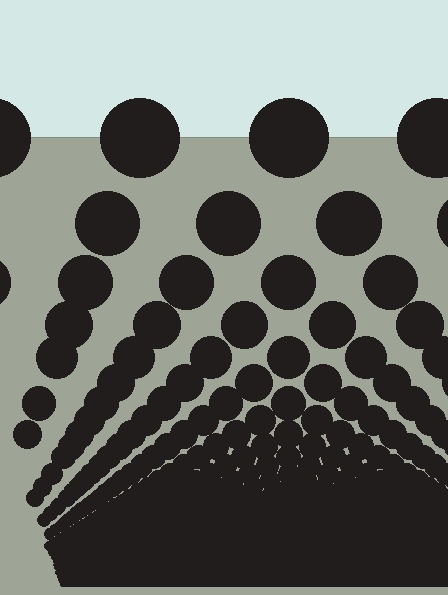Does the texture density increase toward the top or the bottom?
Density increases toward the bottom.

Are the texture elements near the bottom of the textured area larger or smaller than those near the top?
Smaller. The gradient is inverted — elements near the bottom are smaller and denser.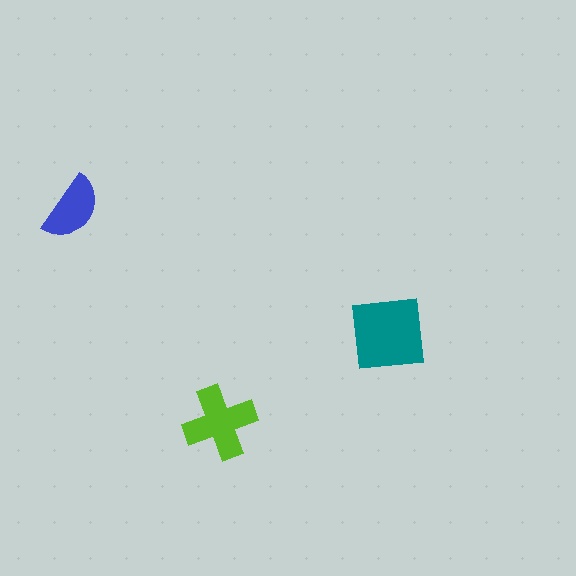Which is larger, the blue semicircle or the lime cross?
The lime cross.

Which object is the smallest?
The blue semicircle.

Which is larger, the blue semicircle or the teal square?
The teal square.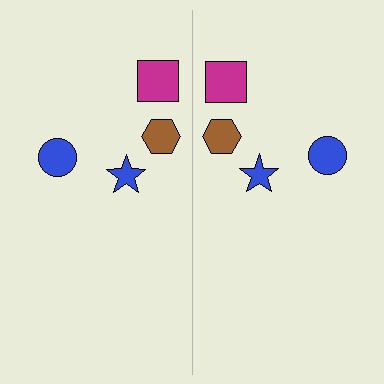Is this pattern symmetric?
Yes, this pattern has bilateral (reflection) symmetry.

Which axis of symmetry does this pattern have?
The pattern has a vertical axis of symmetry running through the center of the image.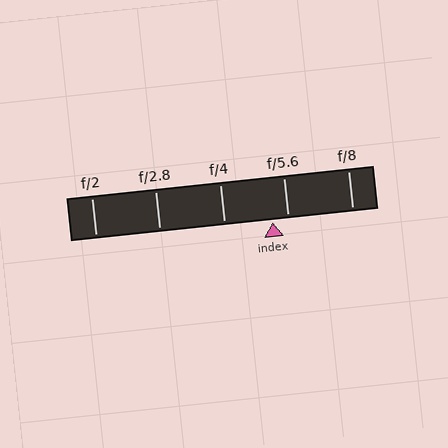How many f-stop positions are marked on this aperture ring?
There are 5 f-stop positions marked.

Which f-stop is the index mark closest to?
The index mark is closest to f/5.6.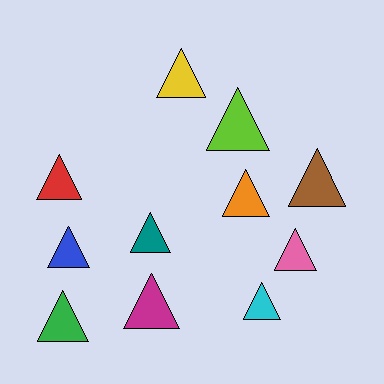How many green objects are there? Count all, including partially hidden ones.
There is 1 green object.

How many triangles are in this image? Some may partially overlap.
There are 11 triangles.